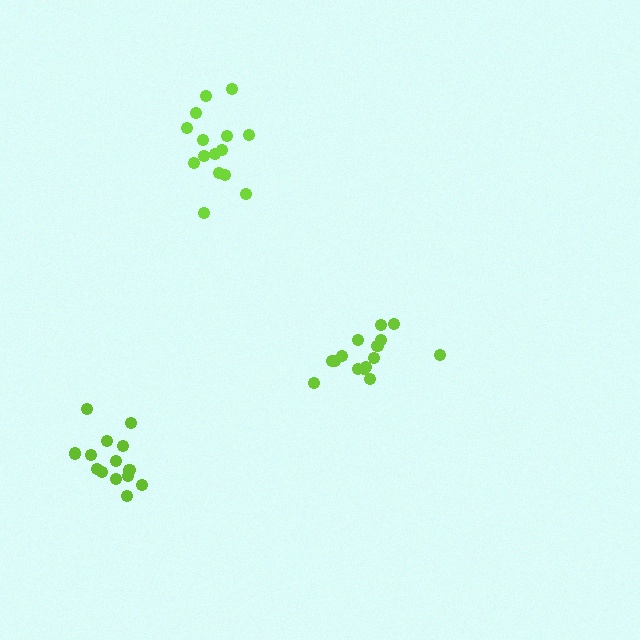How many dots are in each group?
Group 1: 16 dots, Group 2: 15 dots, Group 3: 14 dots (45 total).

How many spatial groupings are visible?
There are 3 spatial groupings.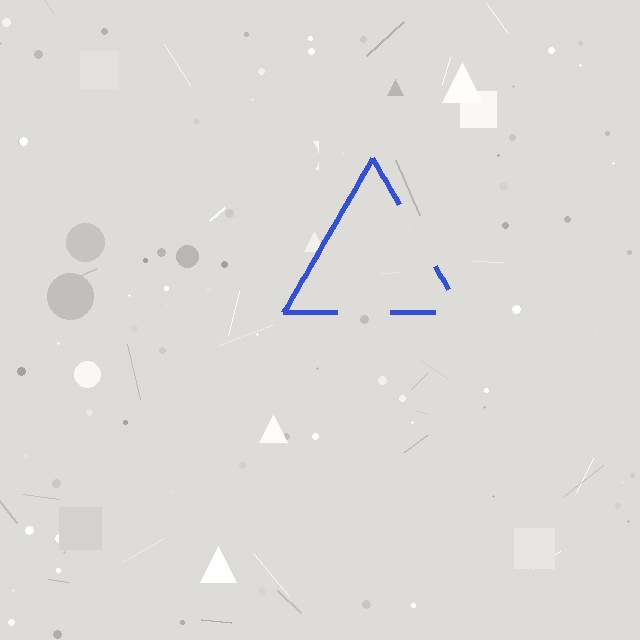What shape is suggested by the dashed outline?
The dashed outline suggests a triangle.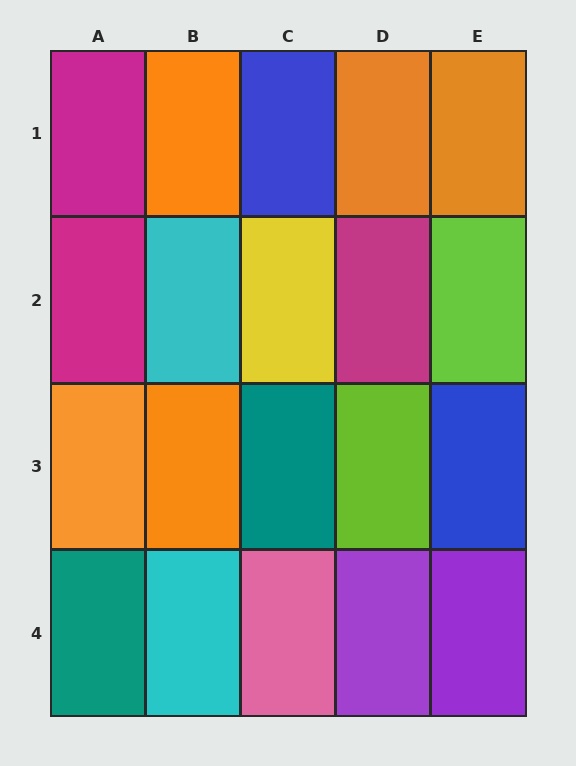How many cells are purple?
2 cells are purple.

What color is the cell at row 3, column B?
Orange.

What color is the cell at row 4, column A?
Teal.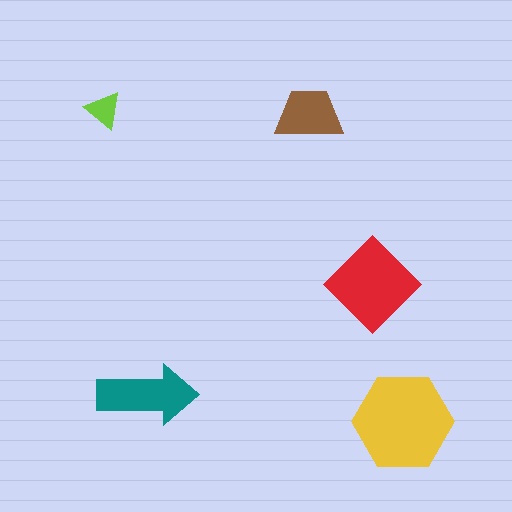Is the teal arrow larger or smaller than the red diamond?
Smaller.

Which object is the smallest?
The lime triangle.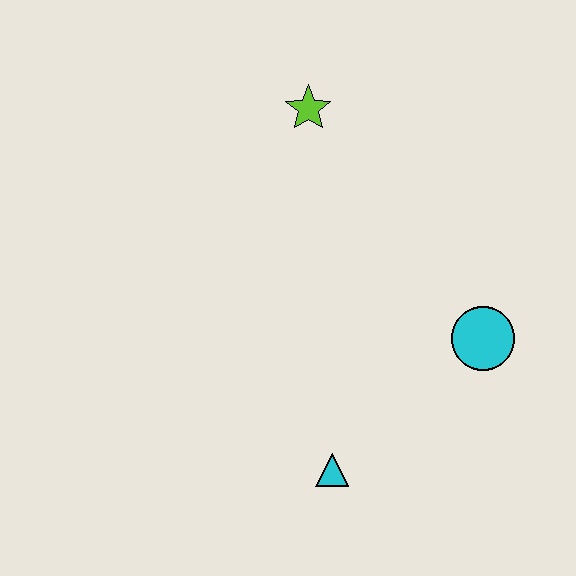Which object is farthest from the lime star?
The cyan triangle is farthest from the lime star.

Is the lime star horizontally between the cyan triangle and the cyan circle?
No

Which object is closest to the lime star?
The cyan circle is closest to the lime star.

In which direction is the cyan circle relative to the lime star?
The cyan circle is below the lime star.